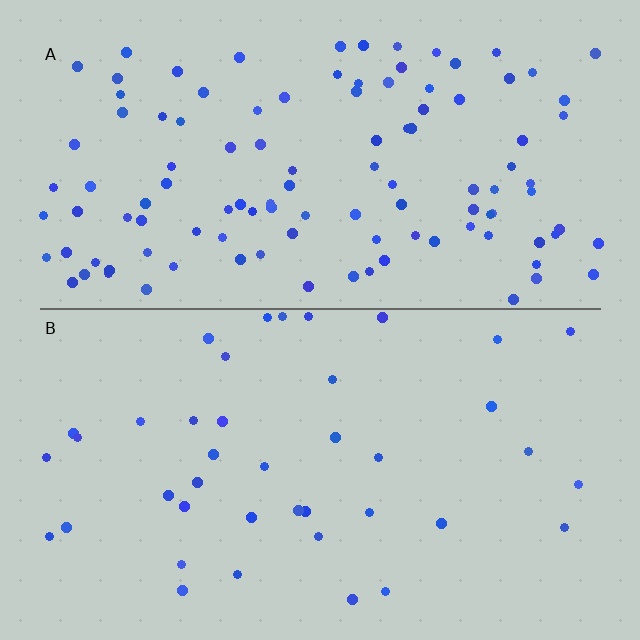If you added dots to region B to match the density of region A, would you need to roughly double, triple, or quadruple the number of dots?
Approximately triple.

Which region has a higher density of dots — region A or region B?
A (the top).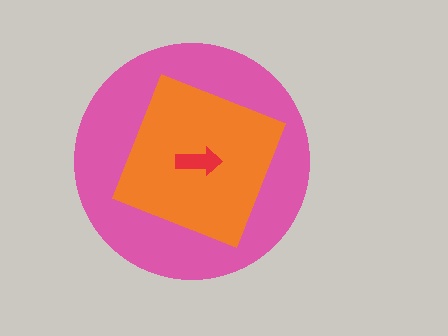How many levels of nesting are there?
3.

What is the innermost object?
The red arrow.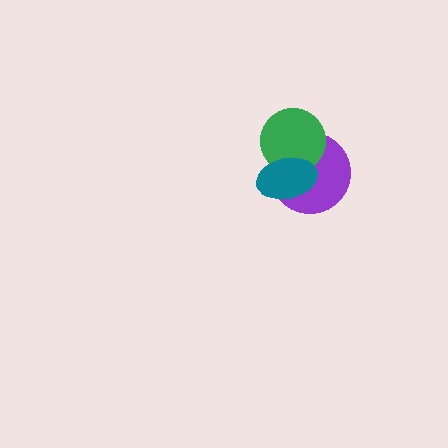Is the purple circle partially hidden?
Yes, it is partially covered by another shape.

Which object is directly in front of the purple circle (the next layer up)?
The green circle is directly in front of the purple circle.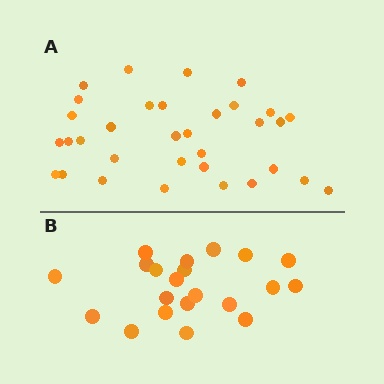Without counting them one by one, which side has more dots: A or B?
Region A (the top region) has more dots.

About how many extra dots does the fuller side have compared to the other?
Region A has roughly 12 or so more dots than region B.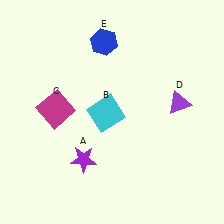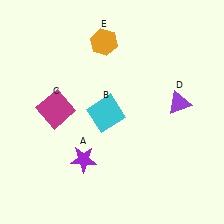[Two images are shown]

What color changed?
The hexagon (E) changed from blue in Image 1 to orange in Image 2.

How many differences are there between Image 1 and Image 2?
There is 1 difference between the two images.